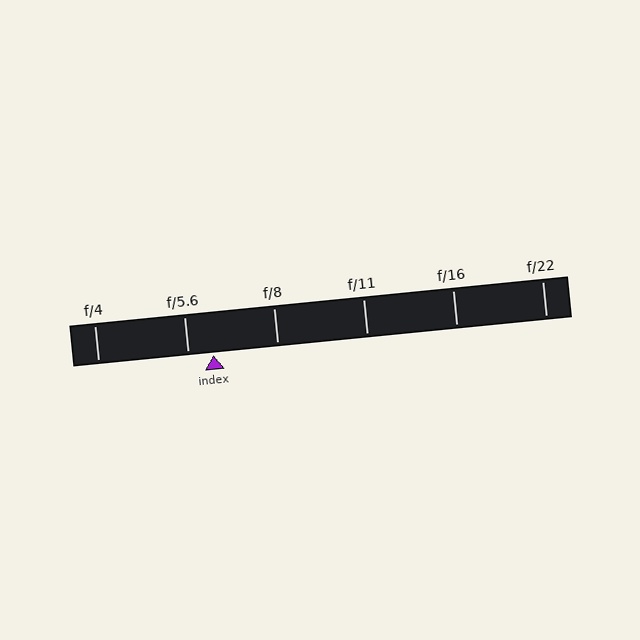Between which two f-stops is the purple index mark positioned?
The index mark is between f/5.6 and f/8.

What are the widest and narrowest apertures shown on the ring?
The widest aperture shown is f/4 and the narrowest is f/22.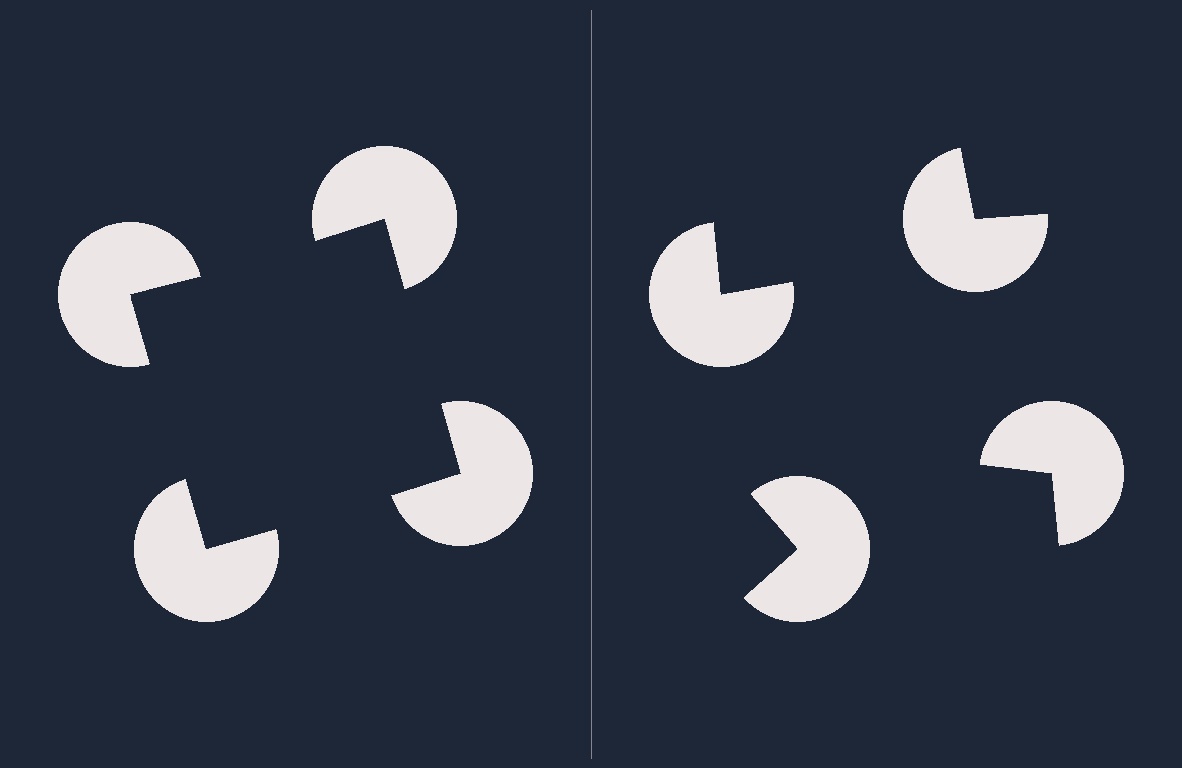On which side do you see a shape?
An illusory square appears on the left side. On the right side the wedge cuts are rotated, so no coherent shape forms.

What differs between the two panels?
The pac-man discs are positioned identically on both sides; only the wedge orientations differ. On the left they align to a square; on the right they are misaligned.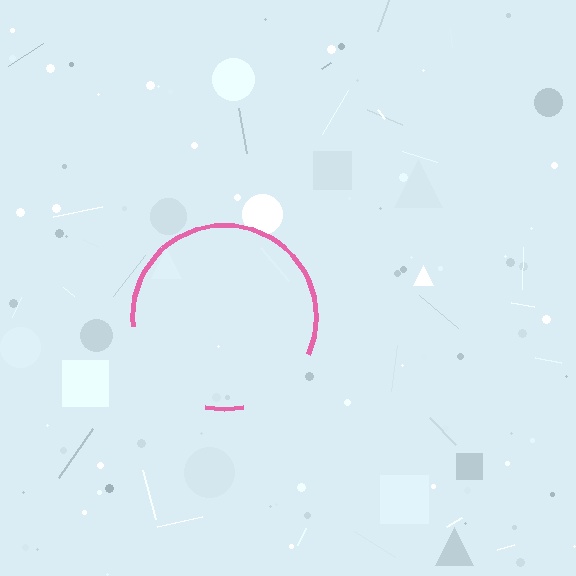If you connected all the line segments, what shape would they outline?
They would outline a circle.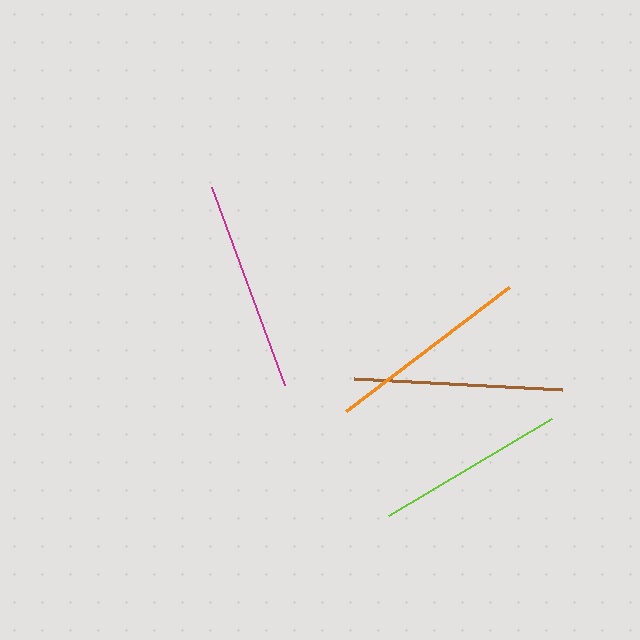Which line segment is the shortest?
The lime line is the shortest at approximately 190 pixels.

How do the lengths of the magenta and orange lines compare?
The magenta and orange lines are approximately the same length.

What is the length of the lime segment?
The lime segment is approximately 190 pixels long.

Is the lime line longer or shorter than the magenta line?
The magenta line is longer than the lime line.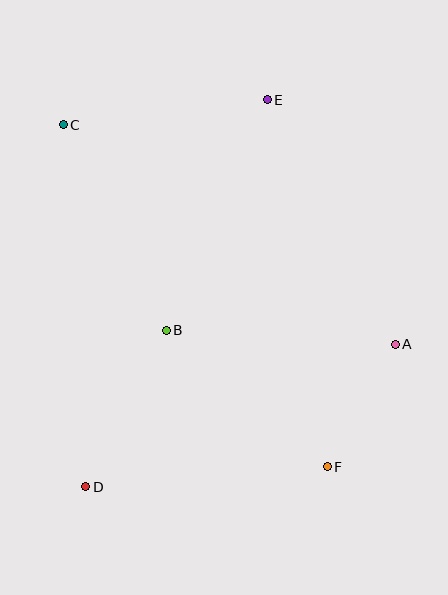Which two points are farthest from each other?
Points C and F are farthest from each other.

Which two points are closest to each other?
Points A and F are closest to each other.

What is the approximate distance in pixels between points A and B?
The distance between A and B is approximately 230 pixels.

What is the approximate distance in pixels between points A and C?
The distance between A and C is approximately 398 pixels.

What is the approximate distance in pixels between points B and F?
The distance between B and F is approximately 212 pixels.